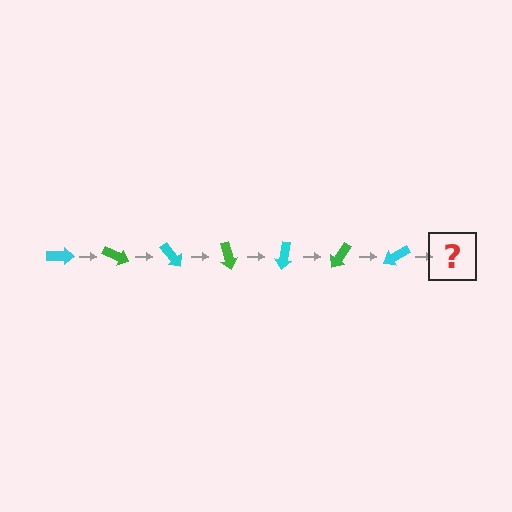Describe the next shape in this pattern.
It should be a green arrow, rotated 175 degrees from the start.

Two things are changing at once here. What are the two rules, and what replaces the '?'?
The two rules are that it rotates 25 degrees each step and the color cycles through cyan and green. The '?' should be a green arrow, rotated 175 degrees from the start.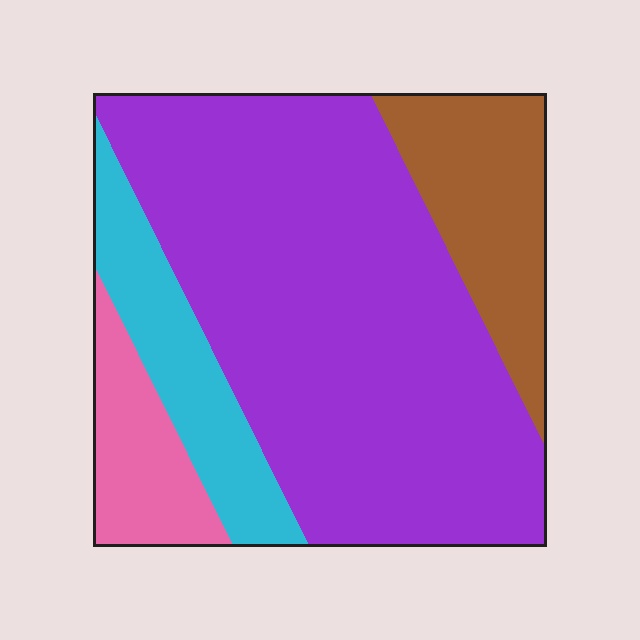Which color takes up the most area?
Purple, at roughly 60%.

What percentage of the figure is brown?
Brown covers around 15% of the figure.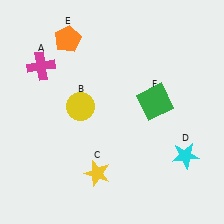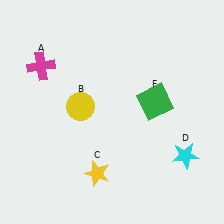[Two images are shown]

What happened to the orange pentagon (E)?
The orange pentagon (E) was removed in Image 2. It was in the top-left area of Image 1.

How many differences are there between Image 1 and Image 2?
There is 1 difference between the two images.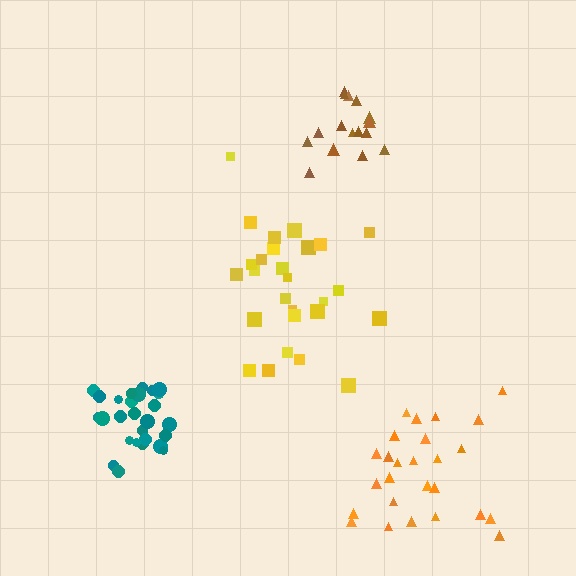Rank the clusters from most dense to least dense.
teal, brown, yellow, orange.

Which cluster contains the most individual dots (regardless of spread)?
Teal (28).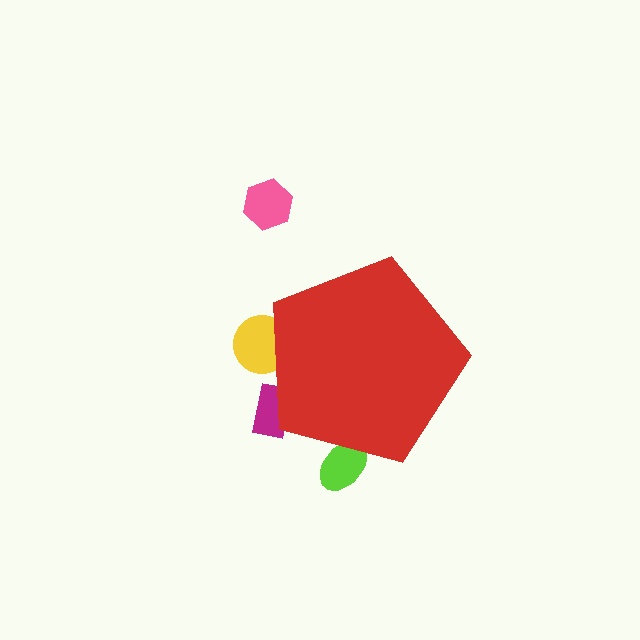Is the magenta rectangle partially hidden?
Yes, the magenta rectangle is partially hidden behind the red pentagon.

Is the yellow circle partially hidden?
Yes, the yellow circle is partially hidden behind the red pentagon.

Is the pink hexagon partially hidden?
No, the pink hexagon is fully visible.